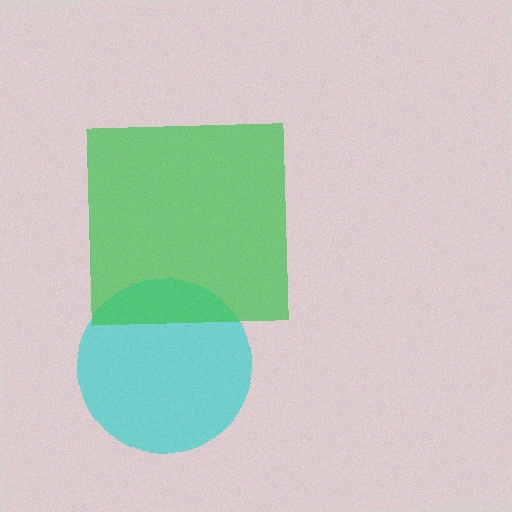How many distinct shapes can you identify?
There are 2 distinct shapes: a cyan circle, a green square.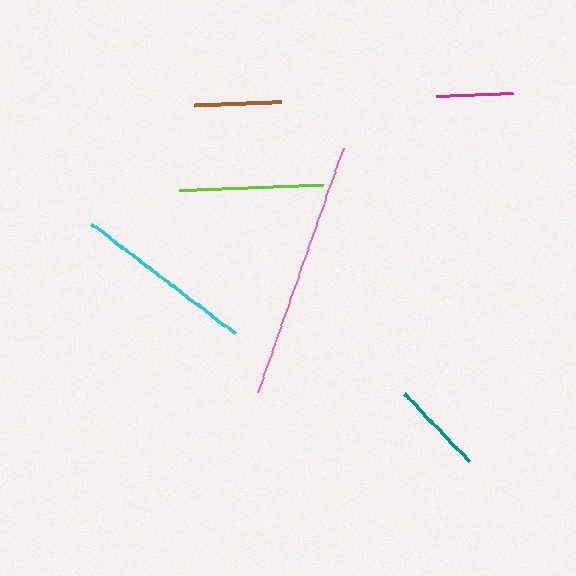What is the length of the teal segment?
The teal segment is approximately 93 pixels long.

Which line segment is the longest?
The pink line is the longest at approximately 259 pixels.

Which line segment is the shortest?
The magenta line is the shortest at approximately 77 pixels.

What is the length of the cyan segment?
The cyan segment is approximately 181 pixels long.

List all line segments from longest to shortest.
From longest to shortest: pink, cyan, lime, teal, brown, magenta.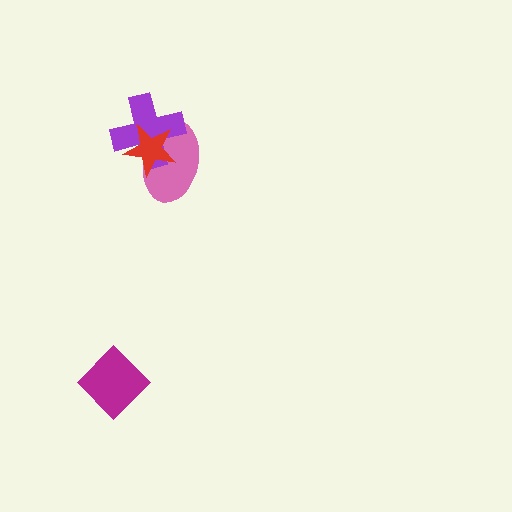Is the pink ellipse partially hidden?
Yes, it is partially covered by another shape.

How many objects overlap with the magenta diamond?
0 objects overlap with the magenta diamond.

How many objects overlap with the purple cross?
2 objects overlap with the purple cross.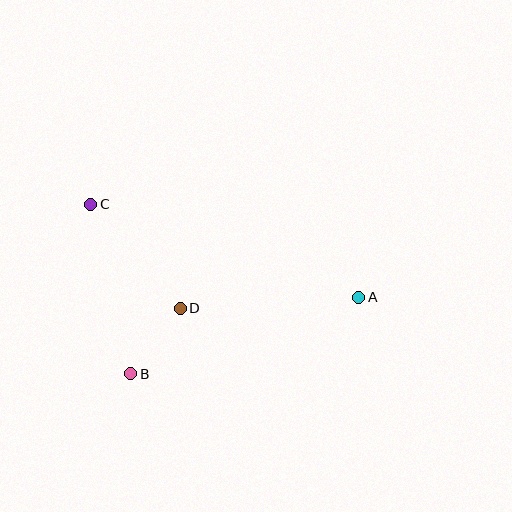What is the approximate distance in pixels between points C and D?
The distance between C and D is approximately 137 pixels.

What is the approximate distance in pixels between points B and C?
The distance between B and C is approximately 174 pixels.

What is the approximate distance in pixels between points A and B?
The distance between A and B is approximately 240 pixels.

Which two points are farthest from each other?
Points A and C are farthest from each other.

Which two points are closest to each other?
Points B and D are closest to each other.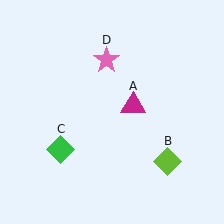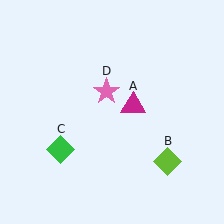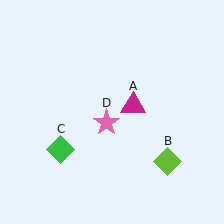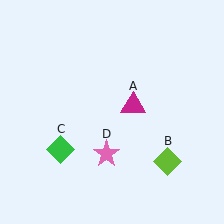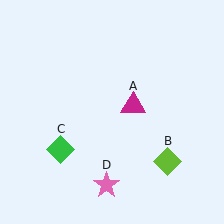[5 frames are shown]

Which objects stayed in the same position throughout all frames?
Magenta triangle (object A) and lime diamond (object B) and green diamond (object C) remained stationary.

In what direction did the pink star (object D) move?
The pink star (object D) moved down.